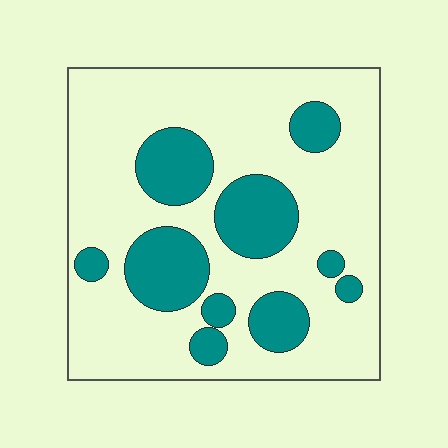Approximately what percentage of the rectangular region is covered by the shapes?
Approximately 25%.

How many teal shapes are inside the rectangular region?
10.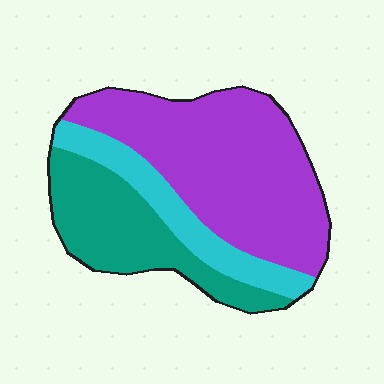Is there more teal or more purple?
Purple.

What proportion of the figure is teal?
Teal takes up about one quarter (1/4) of the figure.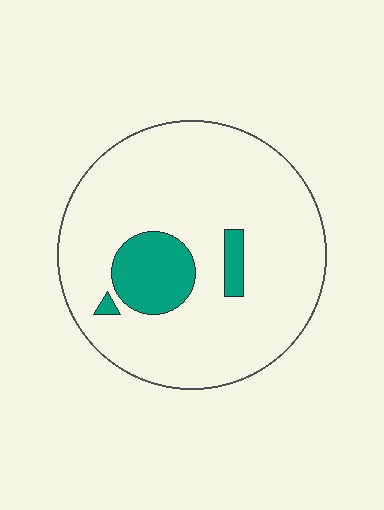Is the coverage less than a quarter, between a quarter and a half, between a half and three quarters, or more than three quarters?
Less than a quarter.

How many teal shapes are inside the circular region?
3.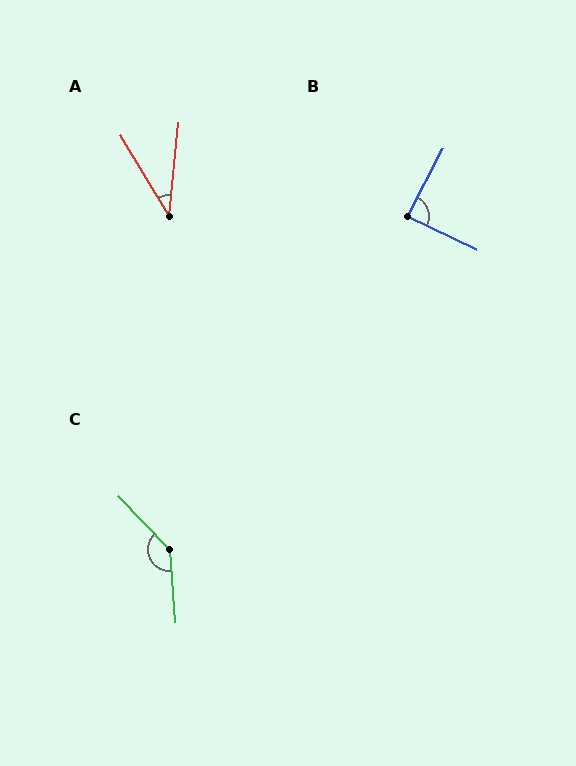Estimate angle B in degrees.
Approximately 87 degrees.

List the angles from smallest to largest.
A (36°), B (87°), C (141°).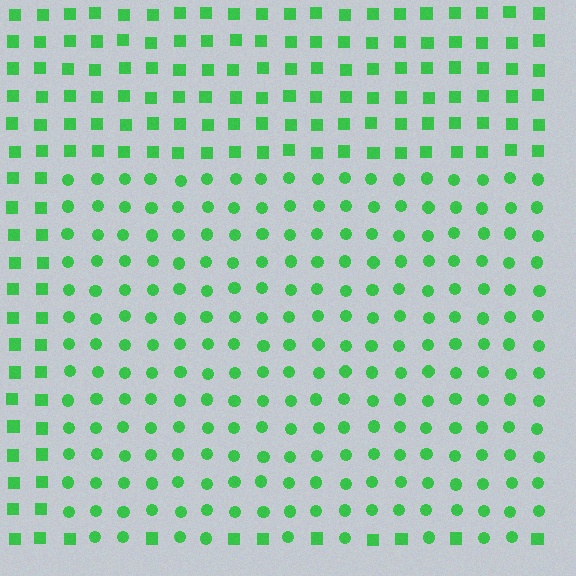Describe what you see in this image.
The image is filled with small green elements arranged in a uniform grid. A rectangle-shaped region contains circles, while the surrounding area contains squares. The boundary is defined purely by the change in element shape.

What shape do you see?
I see a rectangle.